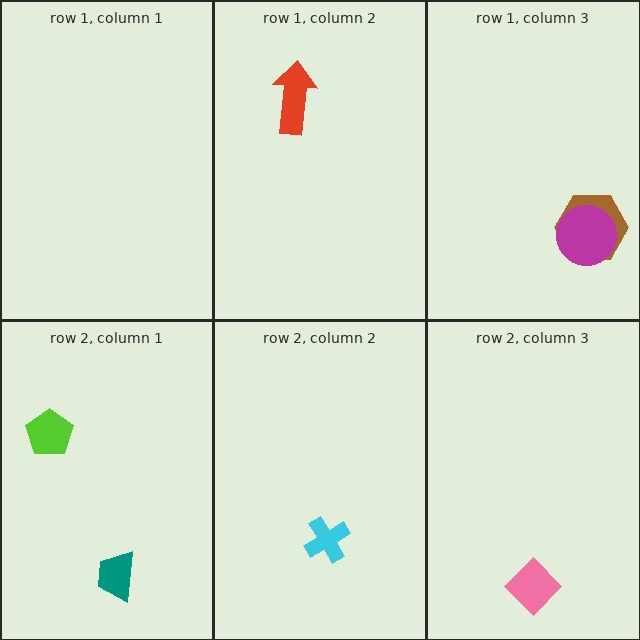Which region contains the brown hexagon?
The row 1, column 3 region.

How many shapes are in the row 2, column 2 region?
1.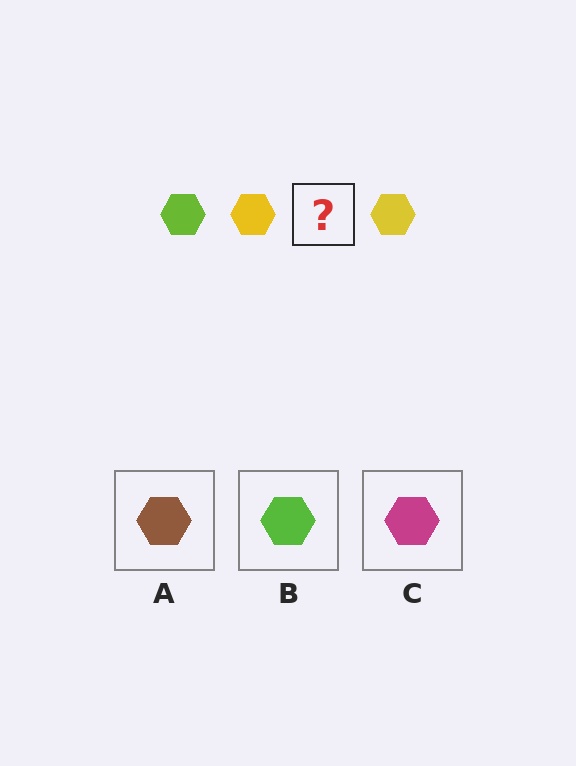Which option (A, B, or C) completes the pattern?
B.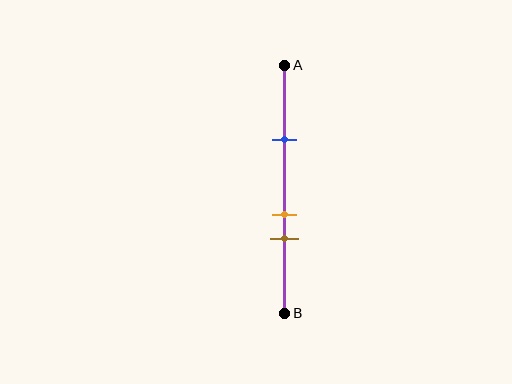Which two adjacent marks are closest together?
The orange and brown marks are the closest adjacent pair.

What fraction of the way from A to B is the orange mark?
The orange mark is approximately 60% (0.6) of the way from A to B.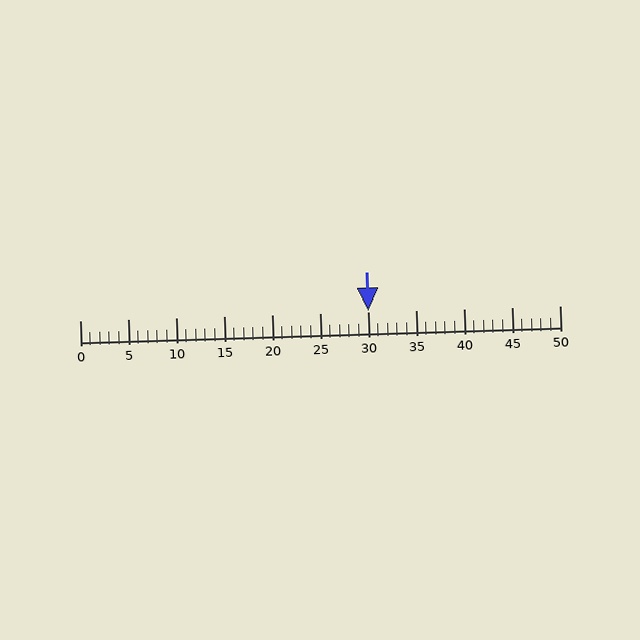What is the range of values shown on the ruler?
The ruler shows values from 0 to 50.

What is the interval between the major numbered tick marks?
The major tick marks are spaced 5 units apart.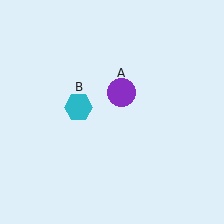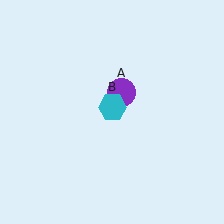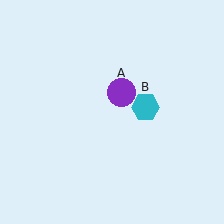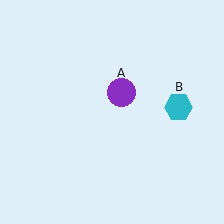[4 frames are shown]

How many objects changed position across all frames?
1 object changed position: cyan hexagon (object B).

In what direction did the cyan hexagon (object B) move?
The cyan hexagon (object B) moved right.